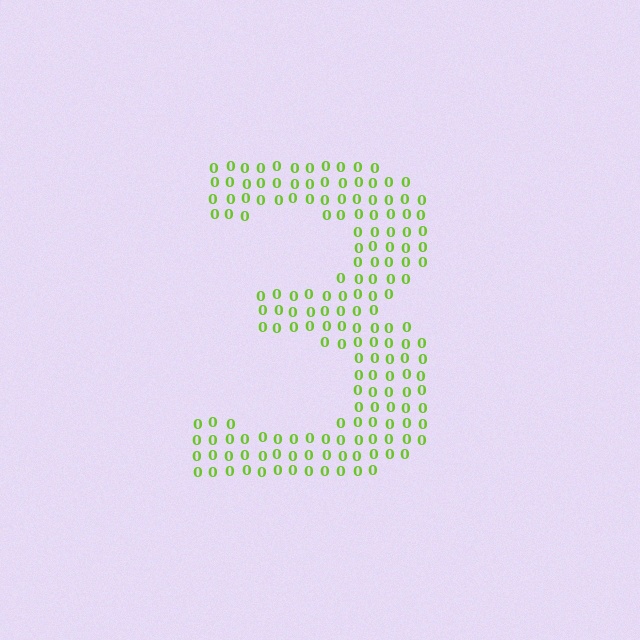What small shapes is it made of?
It is made of small digit 0's.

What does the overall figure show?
The overall figure shows the digit 3.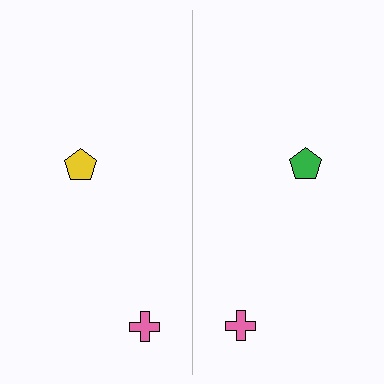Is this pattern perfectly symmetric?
No, the pattern is not perfectly symmetric. The green pentagon on the right side breaks the symmetry — its mirror counterpart is yellow.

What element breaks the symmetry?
The green pentagon on the right side breaks the symmetry — its mirror counterpart is yellow.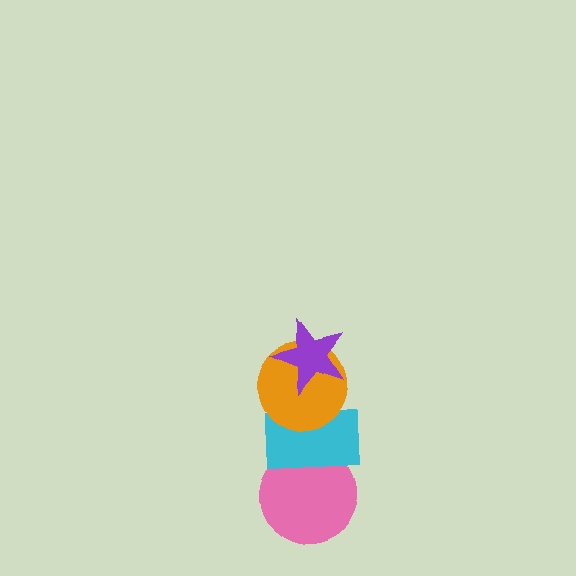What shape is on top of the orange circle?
The purple star is on top of the orange circle.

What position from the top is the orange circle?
The orange circle is 2nd from the top.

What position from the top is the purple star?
The purple star is 1st from the top.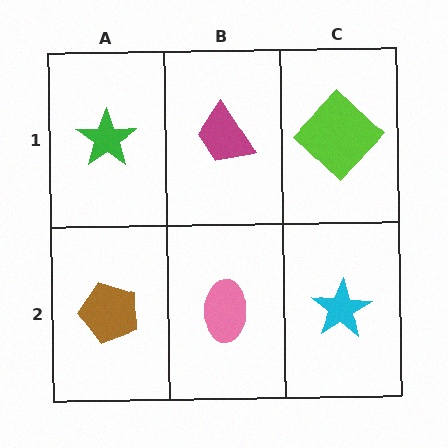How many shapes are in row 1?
3 shapes.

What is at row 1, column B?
A magenta trapezoid.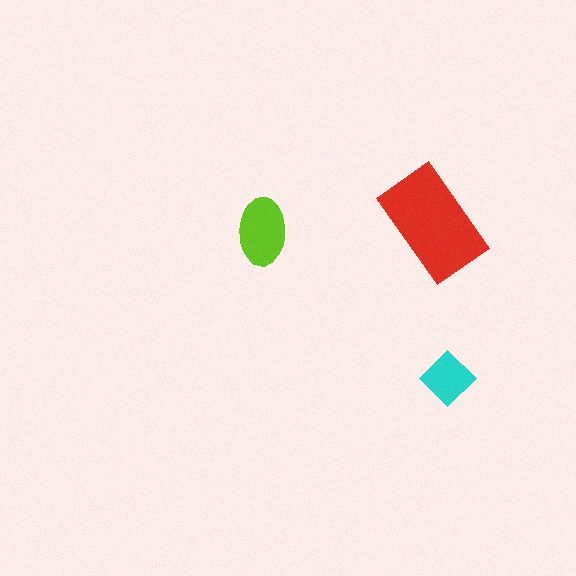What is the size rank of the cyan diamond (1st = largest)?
3rd.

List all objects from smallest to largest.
The cyan diamond, the lime ellipse, the red rectangle.